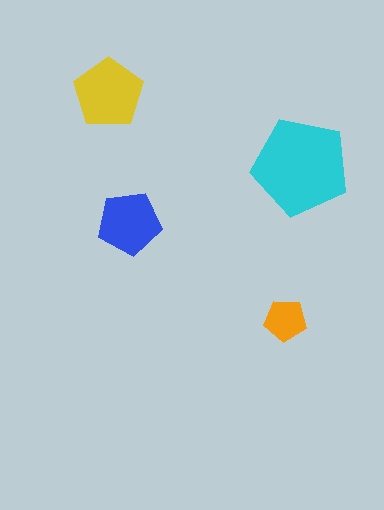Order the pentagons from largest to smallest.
the cyan one, the yellow one, the blue one, the orange one.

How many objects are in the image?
There are 4 objects in the image.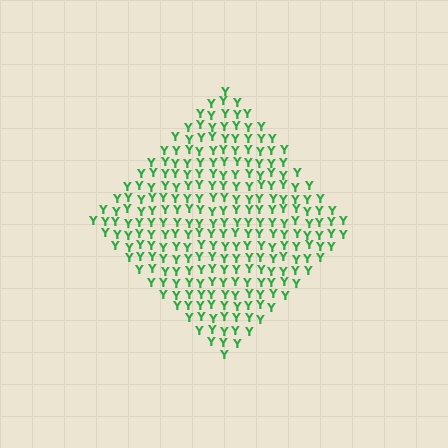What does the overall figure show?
The overall figure shows a diamond.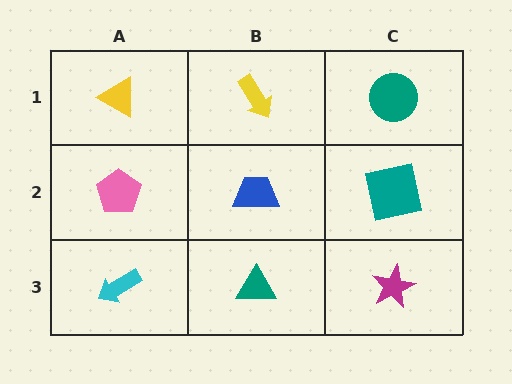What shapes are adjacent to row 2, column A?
A yellow triangle (row 1, column A), a cyan arrow (row 3, column A), a blue trapezoid (row 2, column B).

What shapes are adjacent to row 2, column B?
A yellow arrow (row 1, column B), a teal triangle (row 3, column B), a pink pentagon (row 2, column A), a teal square (row 2, column C).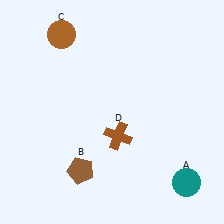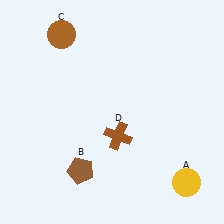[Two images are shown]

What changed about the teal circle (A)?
In Image 1, A is teal. In Image 2, it changed to yellow.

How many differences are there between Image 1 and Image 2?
There is 1 difference between the two images.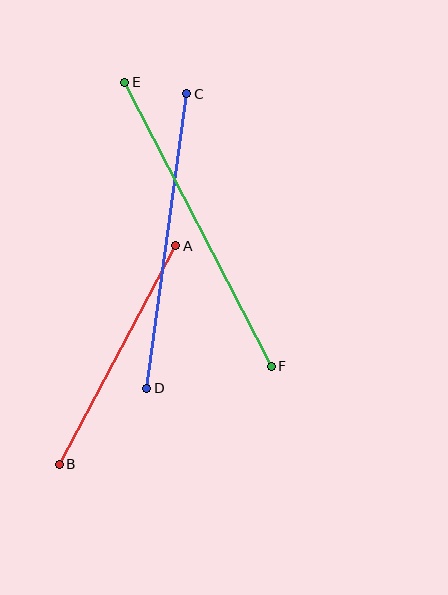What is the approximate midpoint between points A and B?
The midpoint is at approximately (118, 355) pixels.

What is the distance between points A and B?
The distance is approximately 248 pixels.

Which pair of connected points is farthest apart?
Points E and F are farthest apart.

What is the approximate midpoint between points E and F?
The midpoint is at approximately (198, 224) pixels.